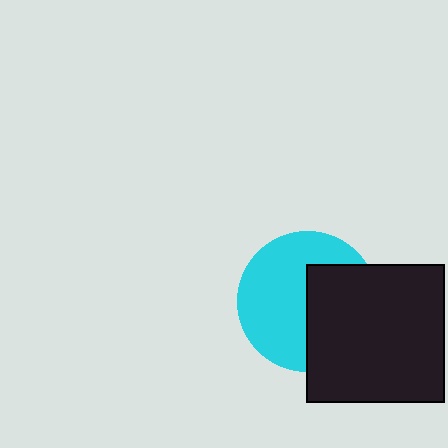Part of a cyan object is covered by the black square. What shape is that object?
It is a circle.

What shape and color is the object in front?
The object in front is a black square.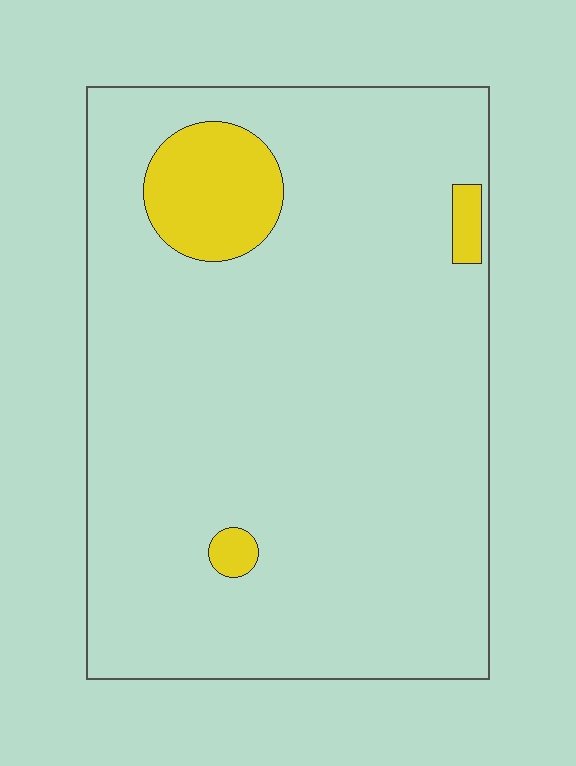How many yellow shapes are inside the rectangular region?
3.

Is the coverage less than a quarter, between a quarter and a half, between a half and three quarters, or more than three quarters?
Less than a quarter.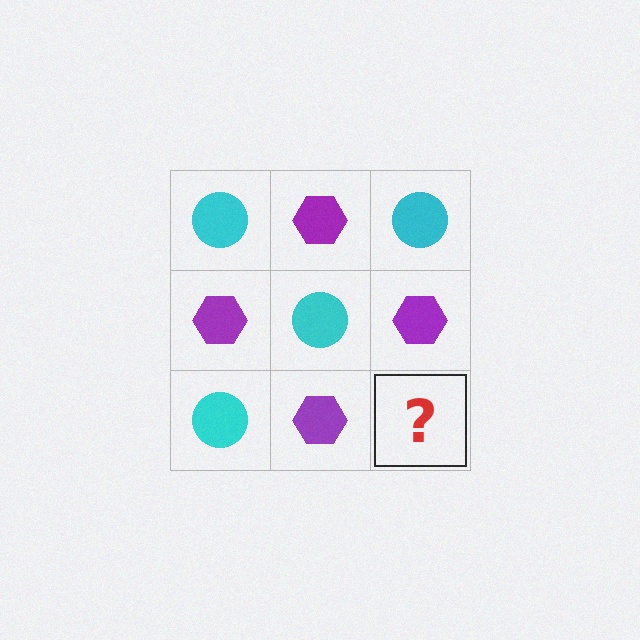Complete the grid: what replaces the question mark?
The question mark should be replaced with a cyan circle.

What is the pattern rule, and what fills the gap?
The rule is that it alternates cyan circle and purple hexagon in a checkerboard pattern. The gap should be filled with a cyan circle.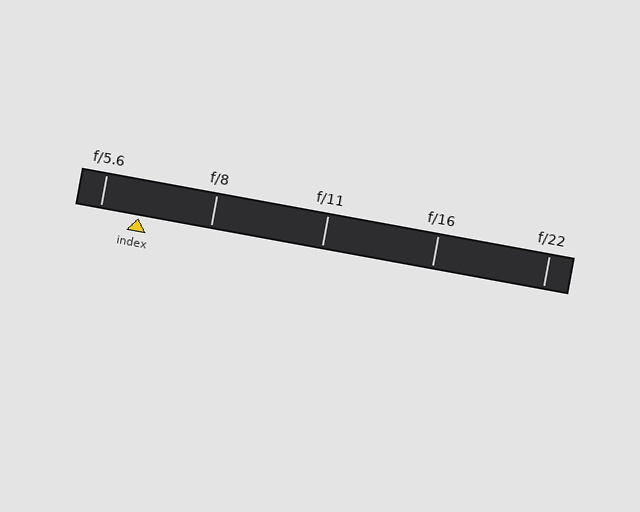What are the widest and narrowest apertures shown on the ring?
The widest aperture shown is f/5.6 and the narrowest is f/22.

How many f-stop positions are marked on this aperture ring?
There are 5 f-stop positions marked.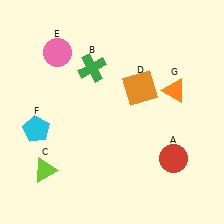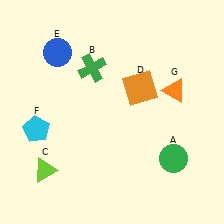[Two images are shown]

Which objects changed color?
A changed from red to green. E changed from pink to blue.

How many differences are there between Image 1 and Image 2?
There are 2 differences between the two images.